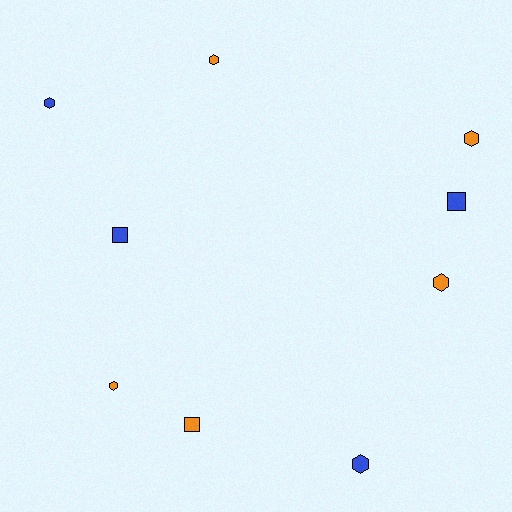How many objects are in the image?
There are 9 objects.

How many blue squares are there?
There are 2 blue squares.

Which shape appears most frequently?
Hexagon, with 6 objects.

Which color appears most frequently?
Orange, with 5 objects.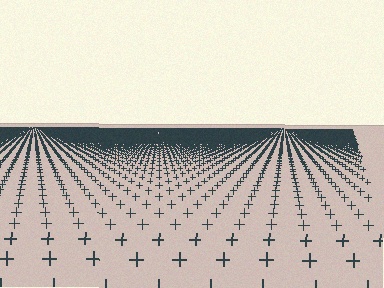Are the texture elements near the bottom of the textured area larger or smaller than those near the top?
Larger. Near the bottom, elements are closer to the viewer and appear at a bigger on-screen size.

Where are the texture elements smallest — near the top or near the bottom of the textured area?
Near the top.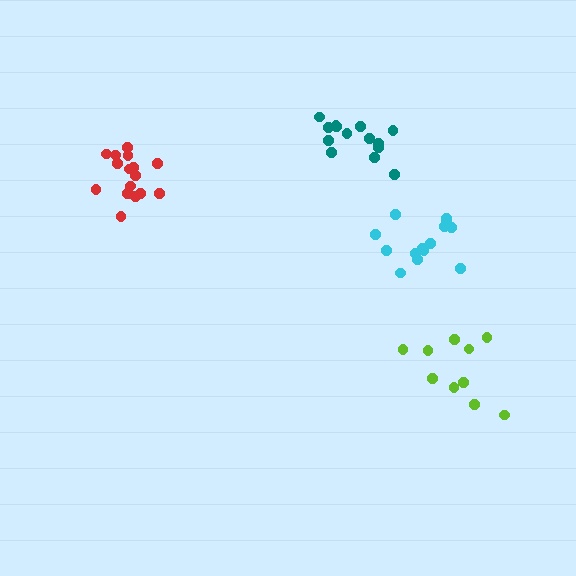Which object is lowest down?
The lime cluster is bottommost.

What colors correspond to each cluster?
The clusters are colored: cyan, teal, lime, red.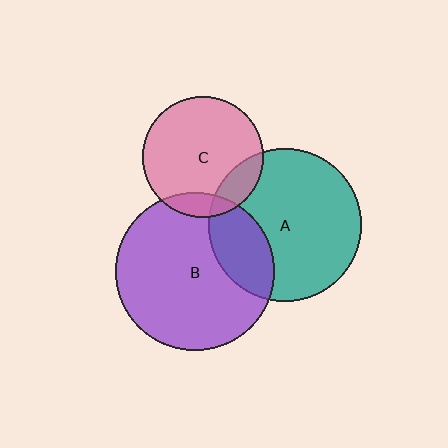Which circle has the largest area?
Circle B (purple).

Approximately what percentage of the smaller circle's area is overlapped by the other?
Approximately 10%.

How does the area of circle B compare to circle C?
Approximately 1.7 times.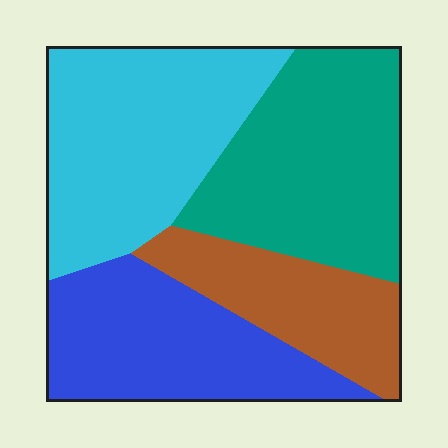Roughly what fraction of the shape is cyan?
Cyan takes up between a quarter and a half of the shape.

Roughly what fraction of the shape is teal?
Teal covers roughly 30% of the shape.